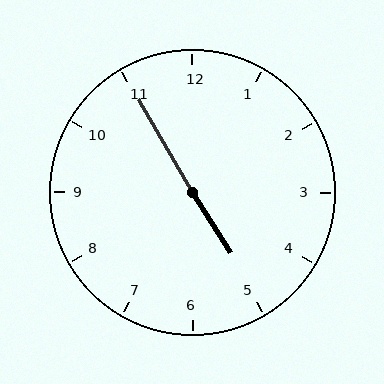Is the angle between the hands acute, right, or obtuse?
It is obtuse.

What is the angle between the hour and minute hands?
Approximately 178 degrees.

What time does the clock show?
4:55.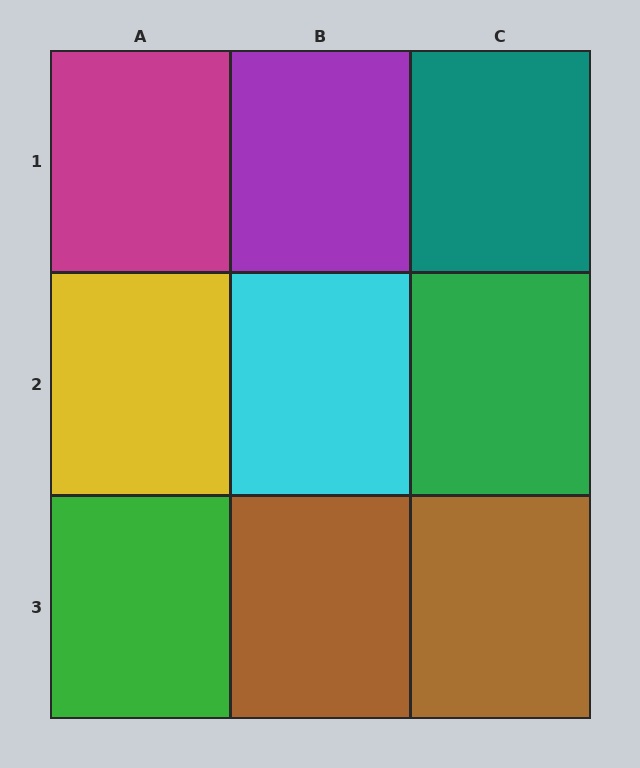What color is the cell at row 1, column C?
Teal.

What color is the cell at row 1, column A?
Magenta.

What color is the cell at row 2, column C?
Green.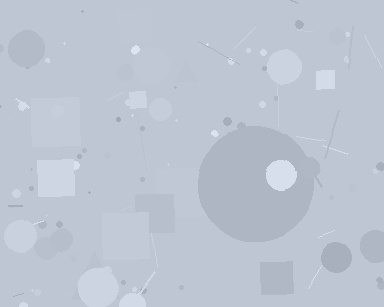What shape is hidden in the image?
A circle is hidden in the image.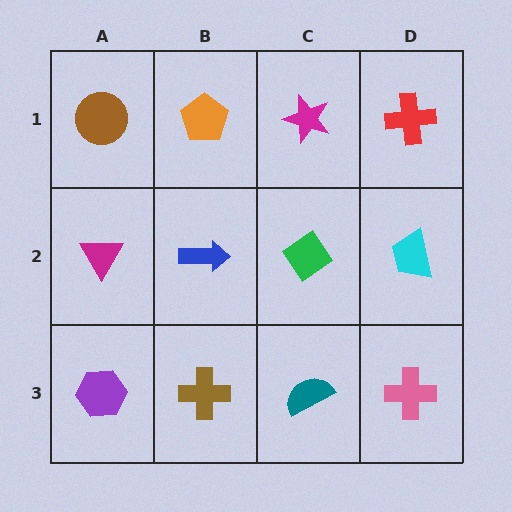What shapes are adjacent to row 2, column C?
A magenta star (row 1, column C), a teal semicircle (row 3, column C), a blue arrow (row 2, column B), a cyan trapezoid (row 2, column D).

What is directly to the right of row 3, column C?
A pink cross.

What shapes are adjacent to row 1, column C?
A green diamond (row 2, column C), an orange pentagon (row 1, column B), a red cross (row 1, column D).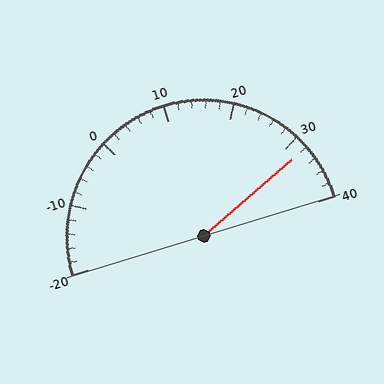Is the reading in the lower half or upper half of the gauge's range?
The reading is in the upper half of the range (-20 to 40).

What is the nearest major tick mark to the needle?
The nearest major tick mark is 30.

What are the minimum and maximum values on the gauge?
The gauge ranges from -20 to 40.